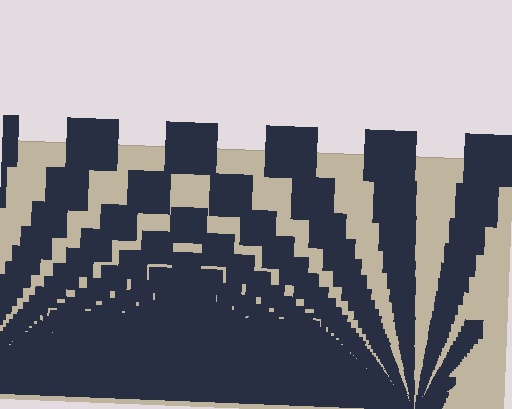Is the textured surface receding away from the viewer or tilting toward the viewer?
The surface appears to tilt toward the viewer. Texture elements get larger and sparser toward the top.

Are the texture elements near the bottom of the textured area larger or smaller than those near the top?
Smaller. The gradient is inverted — elements near the bottom are smaller and denser.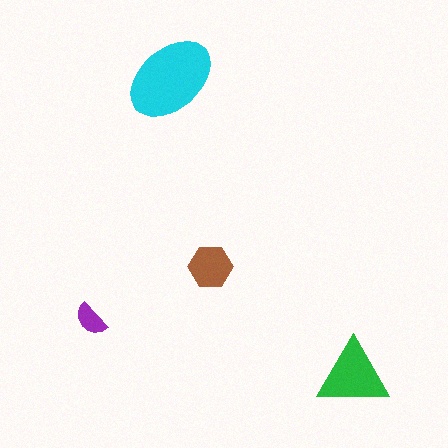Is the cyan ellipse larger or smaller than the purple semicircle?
Larger.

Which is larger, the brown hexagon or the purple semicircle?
The brown hexagon.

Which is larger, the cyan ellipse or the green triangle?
The cyan ellipse.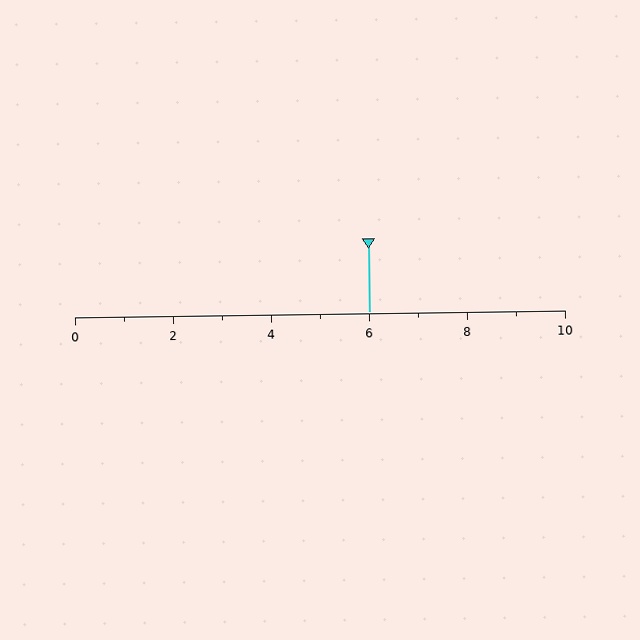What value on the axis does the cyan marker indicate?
The marker indicates approximately 6.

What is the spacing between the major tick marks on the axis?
The major ticks are spaced 2 apart.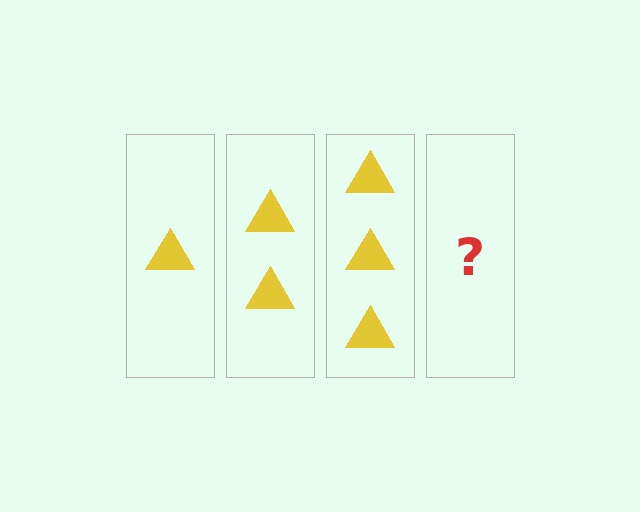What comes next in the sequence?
The next element should be 4 triangles.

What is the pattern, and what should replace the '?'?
The pattern is that each step adds one more triangle. The '?' should be 4 triangles.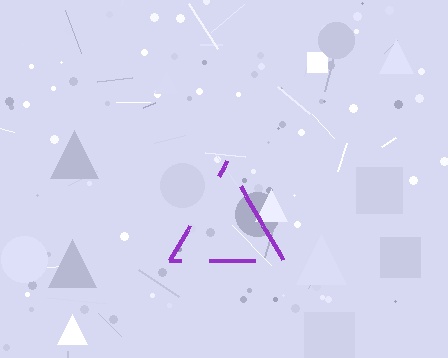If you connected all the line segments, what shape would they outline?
They would outline a triangle.